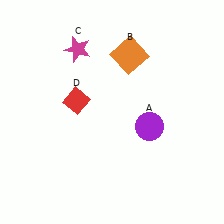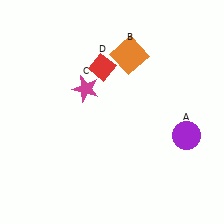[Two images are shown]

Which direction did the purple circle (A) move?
The purple circle (A) moved right.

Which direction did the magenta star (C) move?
The magenta star (C) moved down.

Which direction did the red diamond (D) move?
The red diamond (D) moved up.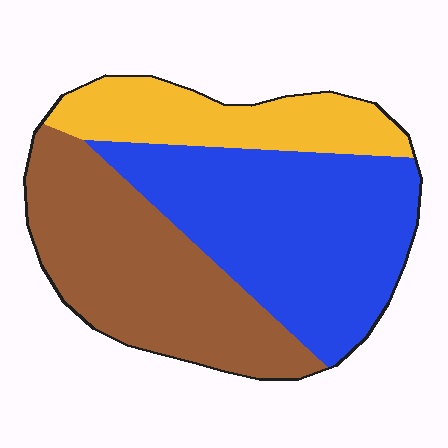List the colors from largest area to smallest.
From largest to smallest: blue, brown, yellow.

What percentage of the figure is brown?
Brown takes up between a quarter and a half of the figure.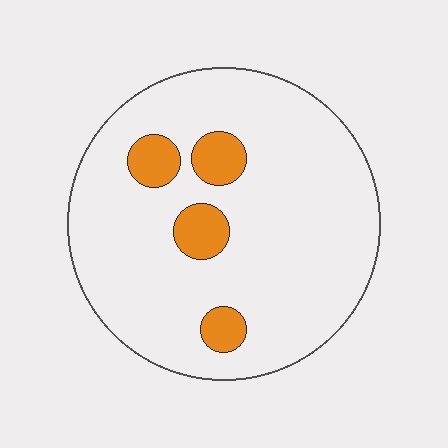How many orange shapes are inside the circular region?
4.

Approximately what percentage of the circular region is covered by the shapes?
Approximately 10%.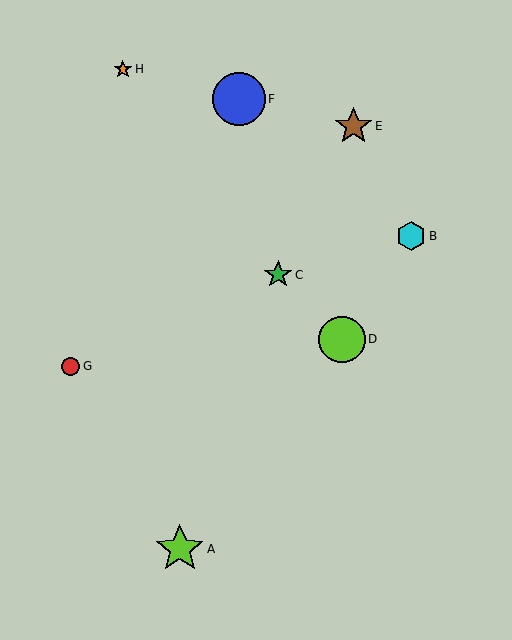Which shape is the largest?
The blue circle (labeled F) is the largest.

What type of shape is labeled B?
Shape B is a cyan hexagon.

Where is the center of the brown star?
The center of the brown star is at (353, 126).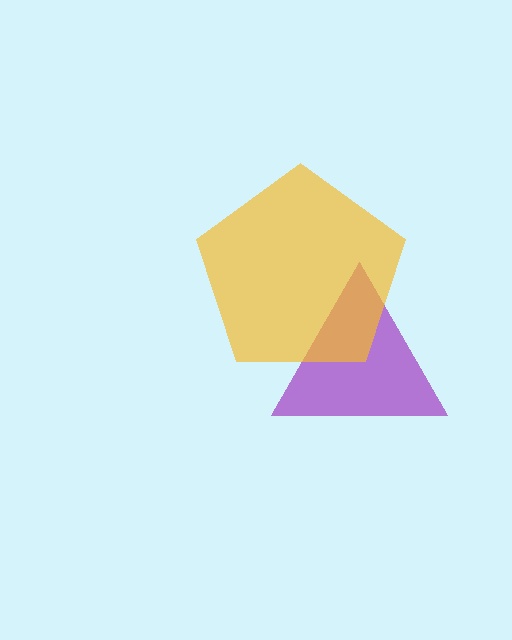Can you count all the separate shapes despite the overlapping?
Yes, there are 2 separate shapes.